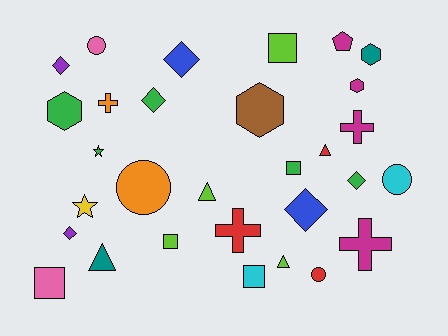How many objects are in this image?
There are 30 objects.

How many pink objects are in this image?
There are 2 pink objects.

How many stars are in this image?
There are 2 stars.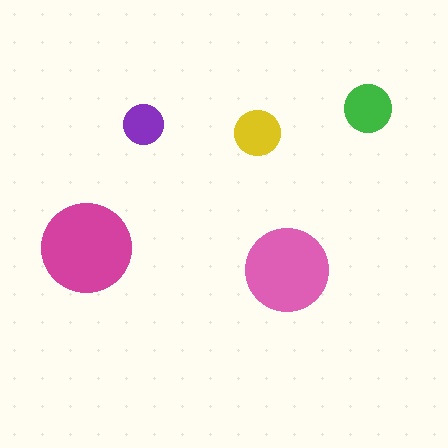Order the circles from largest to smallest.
the magenta one, the pink one, the green one, the yellow one, the purple one.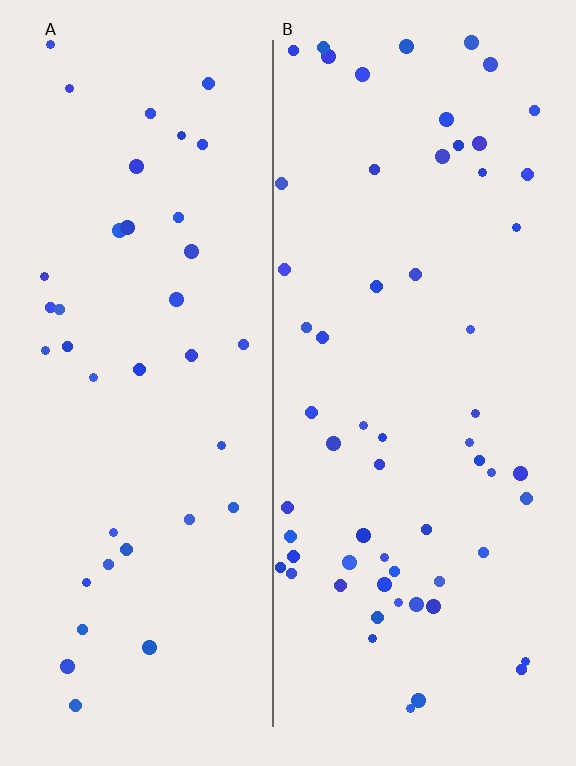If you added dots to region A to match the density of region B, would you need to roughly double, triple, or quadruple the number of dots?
Approximately double.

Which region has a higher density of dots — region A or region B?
B (the right).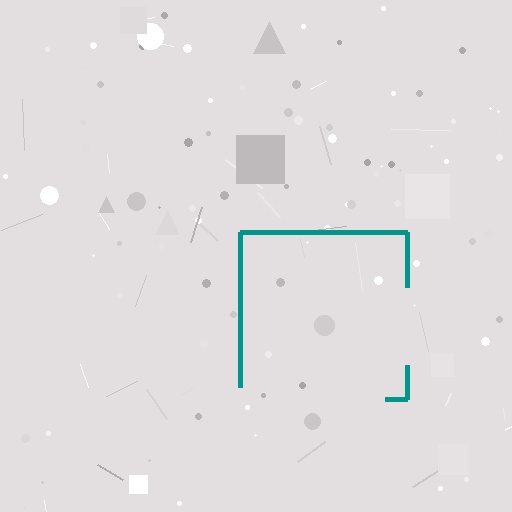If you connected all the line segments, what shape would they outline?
They would outline a square.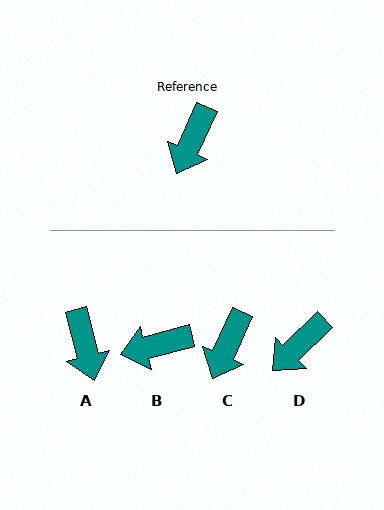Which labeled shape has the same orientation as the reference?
C.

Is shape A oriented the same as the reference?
No, it is off by about 39 degrees.